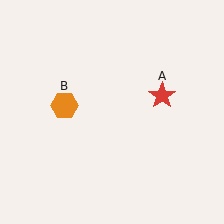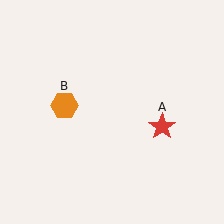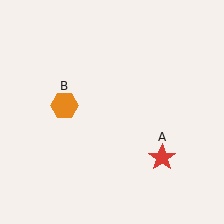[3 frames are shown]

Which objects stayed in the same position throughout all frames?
Orange hexagon (object B) remained stationary.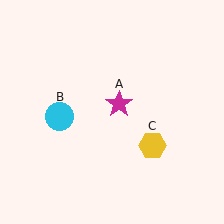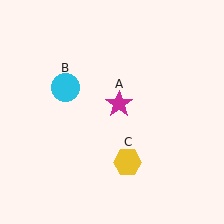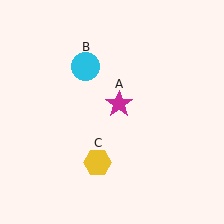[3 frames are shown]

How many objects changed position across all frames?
2 objects changed position: cyan circle (object B), yellow hexagon (object C).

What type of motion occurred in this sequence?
The cyan circle (object B), yellow hexagon (object C) rotated clockwise around the center of the scene.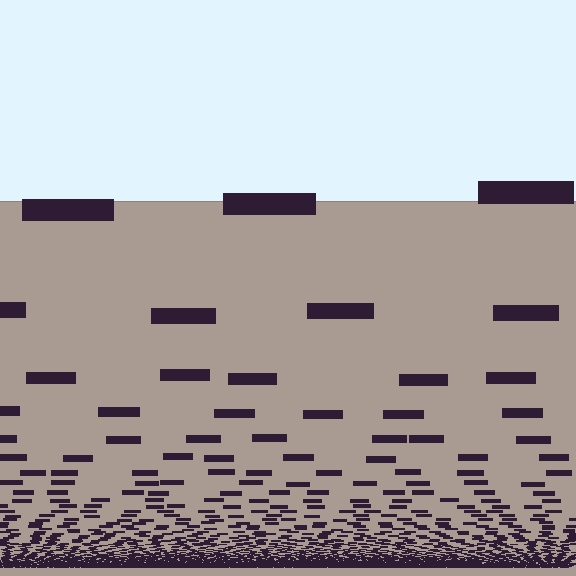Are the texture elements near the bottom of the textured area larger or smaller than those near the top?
Smaller. The gradient is inverted — elements near the bottom are smaller and denser.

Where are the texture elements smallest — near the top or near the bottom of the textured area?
Near the bottom.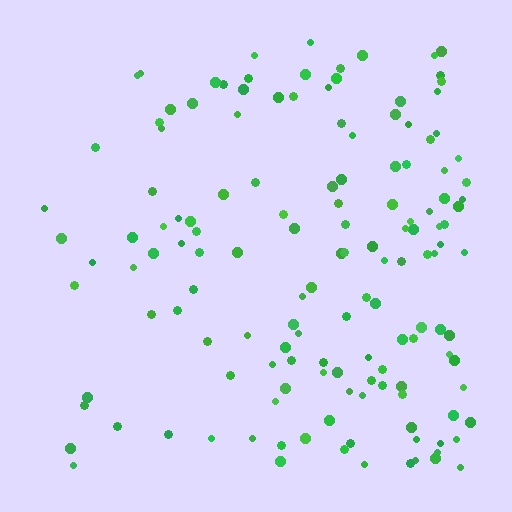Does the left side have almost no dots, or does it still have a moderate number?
Still a moderate number, just noticeably fewer than the right.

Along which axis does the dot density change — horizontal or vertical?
Horizontal.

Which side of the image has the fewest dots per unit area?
The left.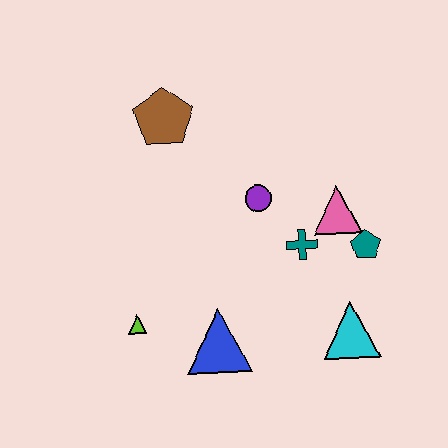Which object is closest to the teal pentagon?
The pink triangle is closest to the teal pentagon.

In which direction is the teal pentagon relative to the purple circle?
The teal pentagon is to the right of the purple circle.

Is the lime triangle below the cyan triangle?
No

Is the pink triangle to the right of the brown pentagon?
Yes